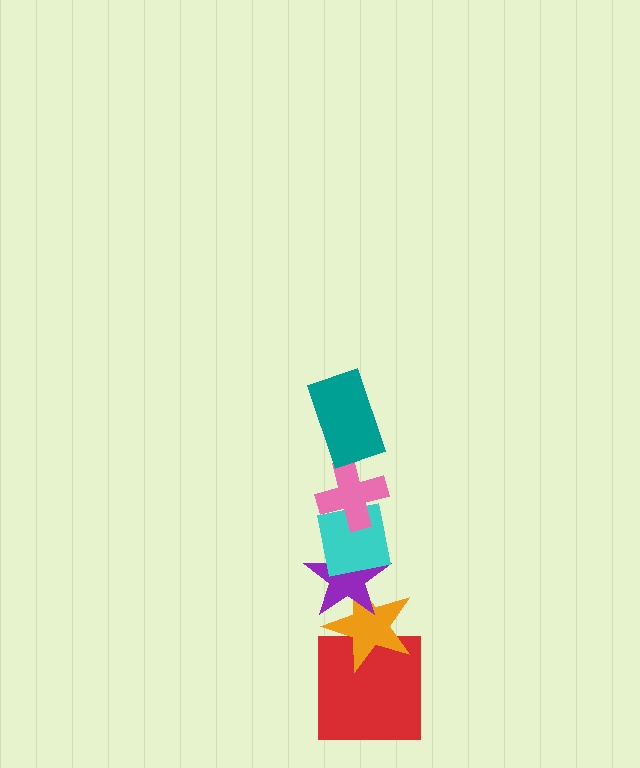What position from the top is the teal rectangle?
The teal rectangle is 1st from the top.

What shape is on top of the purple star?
The cyan square is on top of the purple star.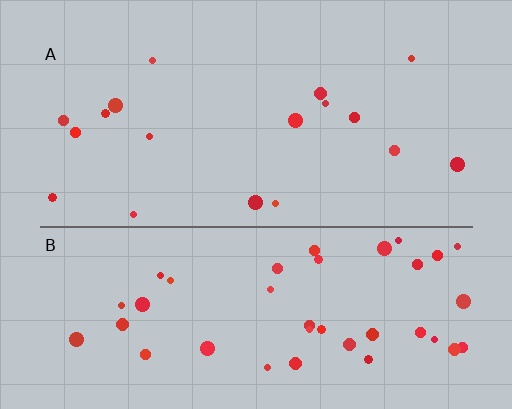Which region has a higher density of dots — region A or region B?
B (the bottom).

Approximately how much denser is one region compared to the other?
Approximately 2.3× — region B over region A.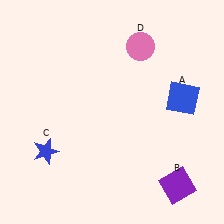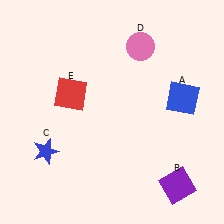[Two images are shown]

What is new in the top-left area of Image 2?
A red square (E) was added in the top-left area of Image 2.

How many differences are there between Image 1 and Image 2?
There is 1 difference between the two images.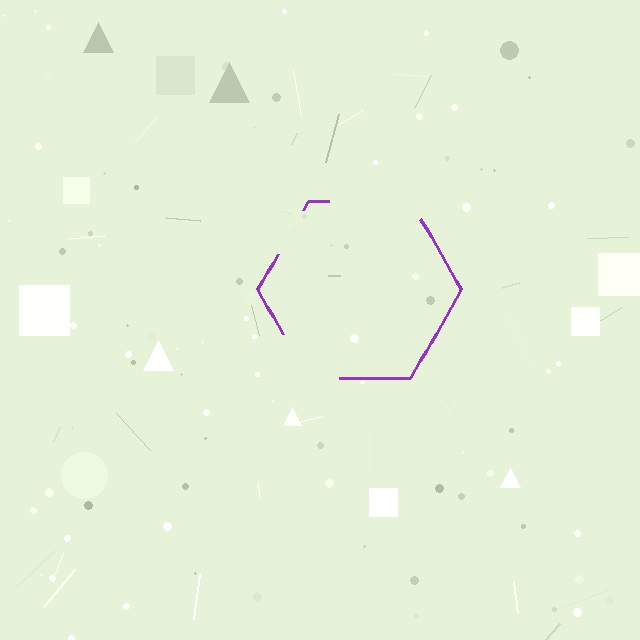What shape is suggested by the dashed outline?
The dashed outline suggests a hexagon.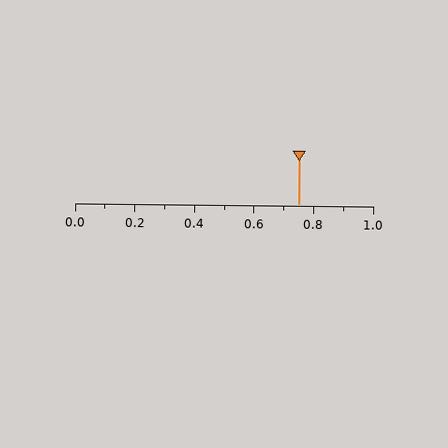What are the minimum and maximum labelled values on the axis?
The axis runs from 0.0 to 1.0.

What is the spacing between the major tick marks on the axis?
The major ticks are spaced 0.2 apart.